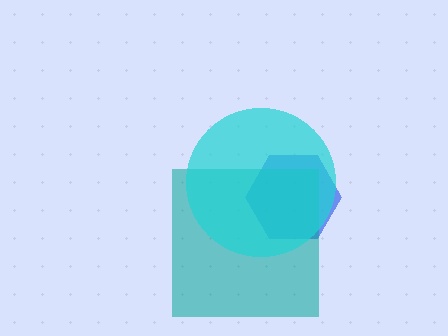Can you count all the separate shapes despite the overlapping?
Yes, there are 3 separate shapes.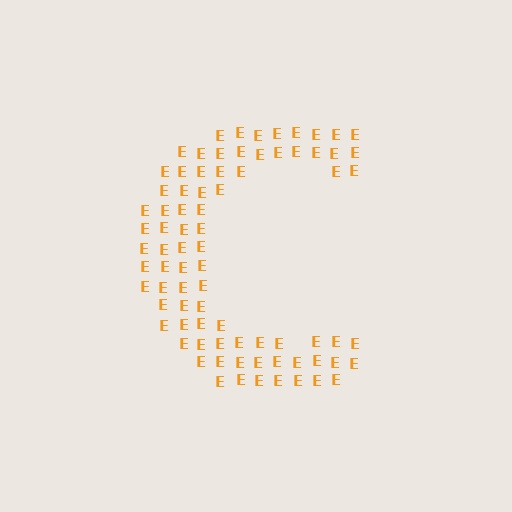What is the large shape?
The large shape is the letter C.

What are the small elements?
The small elements are letter E's.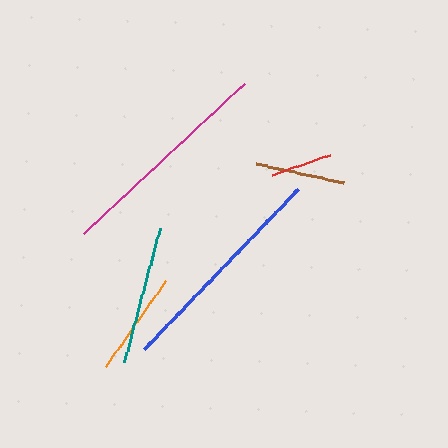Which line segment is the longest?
The blue line is the longest at approximately 223 pixels.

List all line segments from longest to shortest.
From longest to shortest: blue, magenta, teal, orange, brown, red.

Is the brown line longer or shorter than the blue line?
The blue line is longer than the brown line.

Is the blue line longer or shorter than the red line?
The blue line is longer than the red line.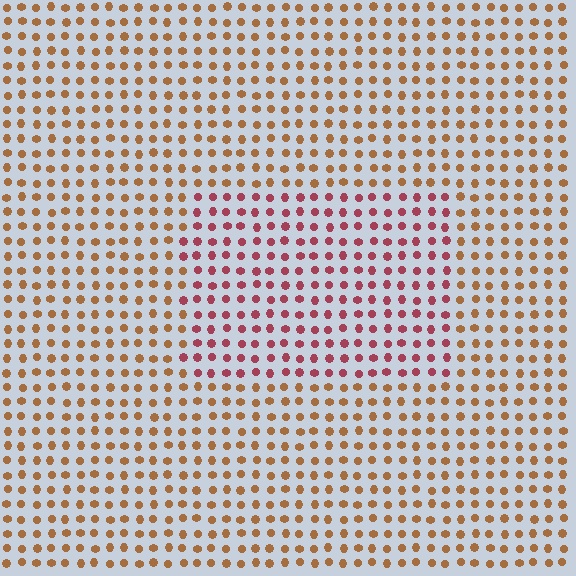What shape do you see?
I see a rectangle.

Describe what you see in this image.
The image is filled with small brown elements in a uniform arrangement. A rectangle-shaped region is visible where the elements are tinted to a slightly different hue, forming a subtle color boundary.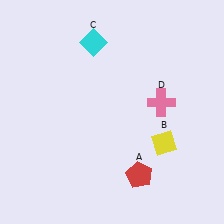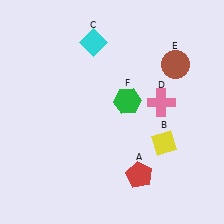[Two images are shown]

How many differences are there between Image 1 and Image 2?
There are 2 differences between the two images.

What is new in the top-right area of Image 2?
A brown circle (E) was added in the top-right area of Image 2.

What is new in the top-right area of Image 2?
A green hexagon (F) was added in the top-right area of Image 2.